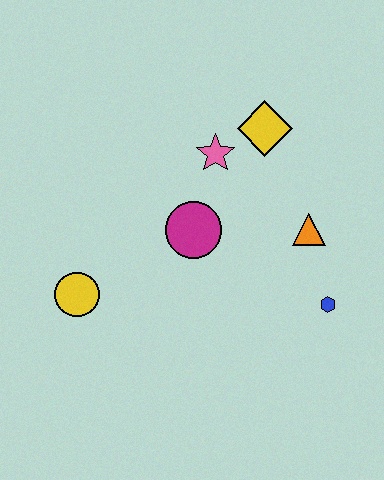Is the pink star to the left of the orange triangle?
Yes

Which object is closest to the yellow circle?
The magenta circle is closest to the yellow circle.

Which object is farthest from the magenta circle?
The blue hexagon is farthest from the magenta circle.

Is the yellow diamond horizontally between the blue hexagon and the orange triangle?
No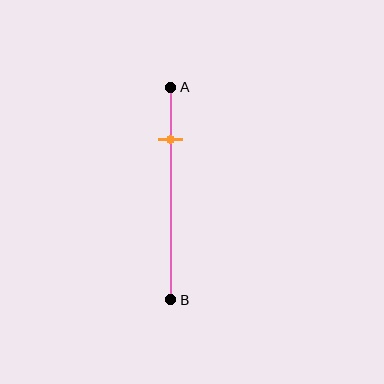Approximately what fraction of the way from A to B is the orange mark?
The orange mark is approximately 25% of the way from A to B.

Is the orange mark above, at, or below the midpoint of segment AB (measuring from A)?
The orange mark is above the midpoint of segment AB.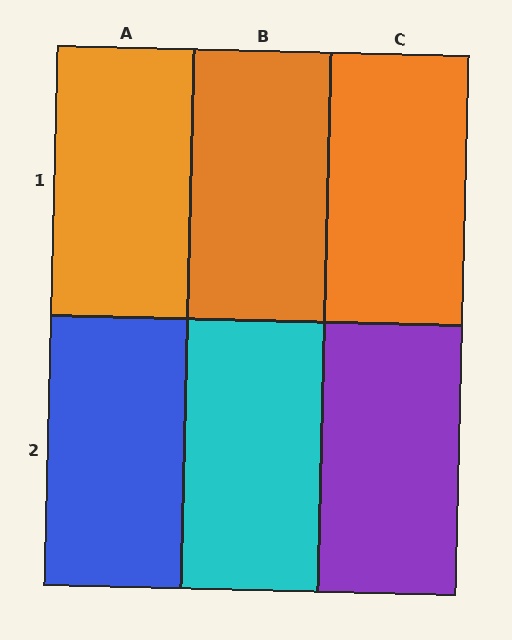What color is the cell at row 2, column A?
Blue.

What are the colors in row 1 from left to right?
Orange, orange, orange.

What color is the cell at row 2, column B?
Cyan.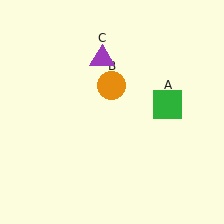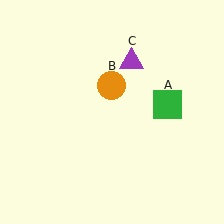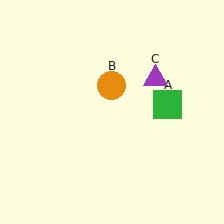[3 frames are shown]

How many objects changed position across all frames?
1 object changed position: purple triangle (object C).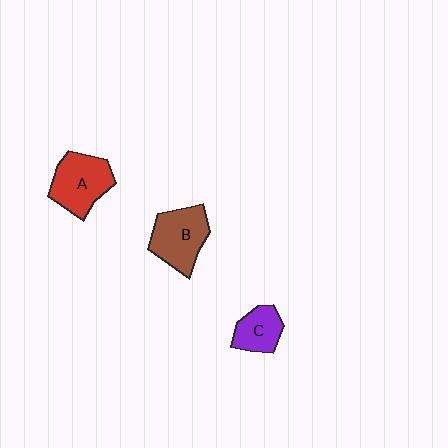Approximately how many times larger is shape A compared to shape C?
Approximately 1.6 times.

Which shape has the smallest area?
Shape C (purple).